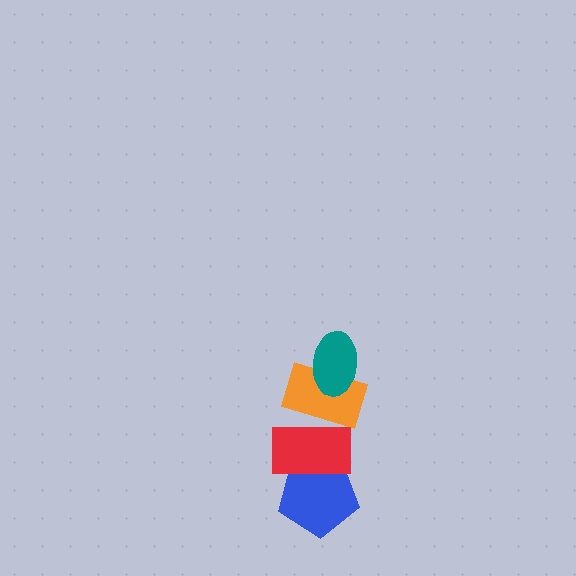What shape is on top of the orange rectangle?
The teal ellipse is on top of the orange rectangle.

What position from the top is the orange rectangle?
The orange rectangle is 2nd from the top.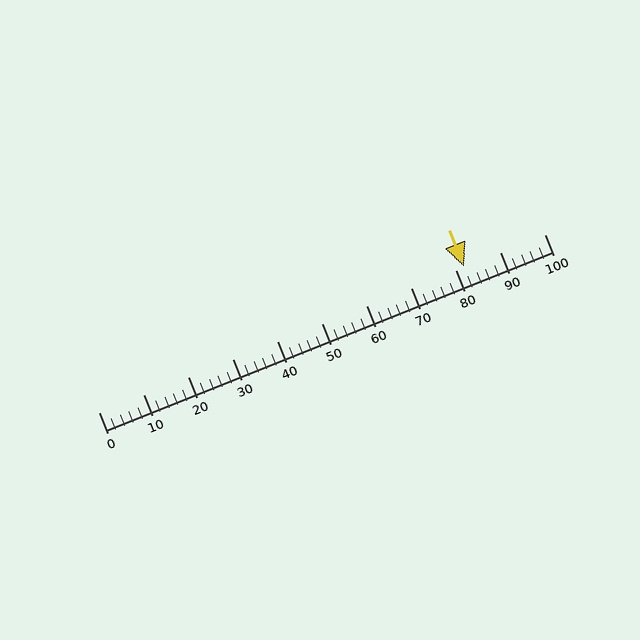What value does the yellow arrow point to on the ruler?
The yellow arrow points to approximately 82.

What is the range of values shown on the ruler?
The ruler shows values from 0 to 100.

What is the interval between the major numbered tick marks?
The major tick marks are spaced 10 units apart.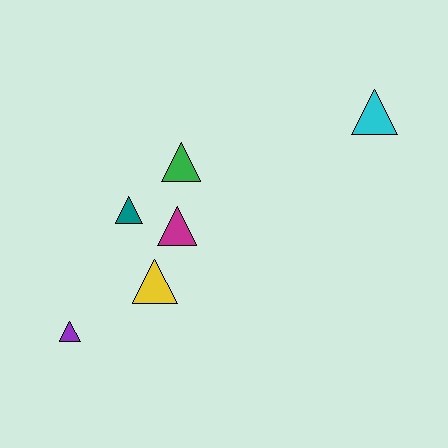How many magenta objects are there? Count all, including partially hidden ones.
There is 1 magenta object.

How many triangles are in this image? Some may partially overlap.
There are 6 triangles.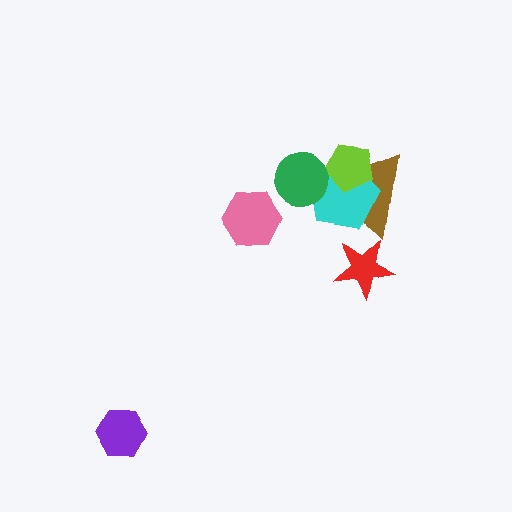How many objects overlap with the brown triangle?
3 objects overlap with the brown triangle.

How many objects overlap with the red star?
0 objects overlap with the red star.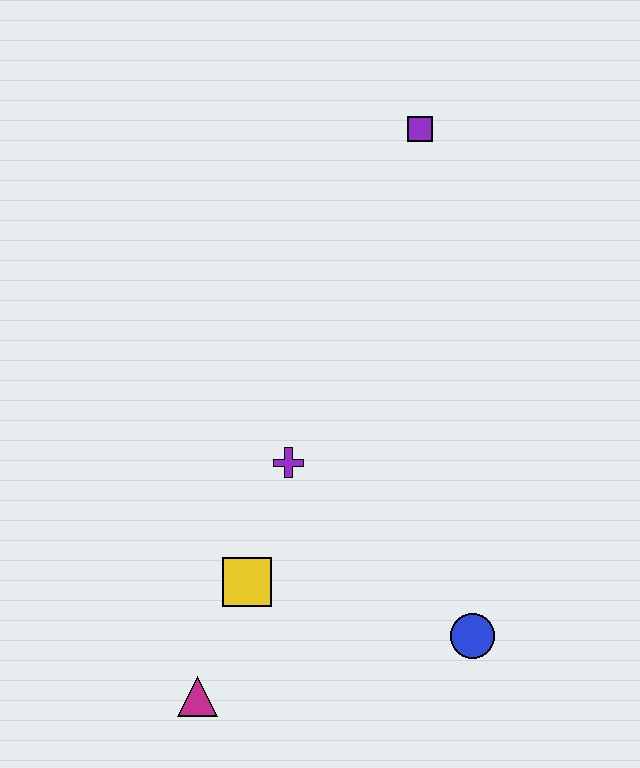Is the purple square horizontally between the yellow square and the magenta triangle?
No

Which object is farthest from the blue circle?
The purple square is farthest from the blue circle.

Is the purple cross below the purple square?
Yes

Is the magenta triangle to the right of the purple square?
No